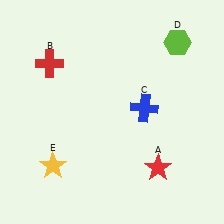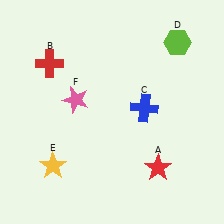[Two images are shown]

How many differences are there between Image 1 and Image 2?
There is 1 difference between the two images.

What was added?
A pink star (F) was added in Image 2.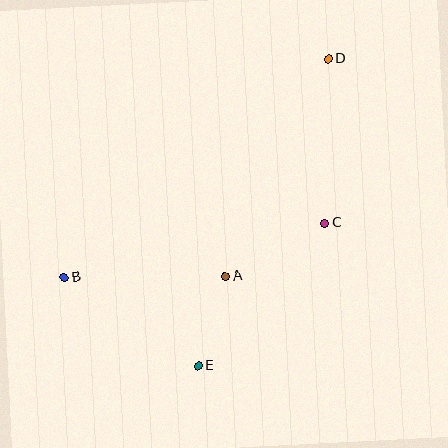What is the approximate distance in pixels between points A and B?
The distance between A and B is approximately 161 pixels.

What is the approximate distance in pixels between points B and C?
The distance between B and C is approximately 266 pixels.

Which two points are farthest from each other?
Points B and D are farthest from each other.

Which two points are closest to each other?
Points A and E are closest to each other.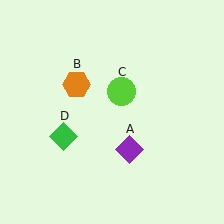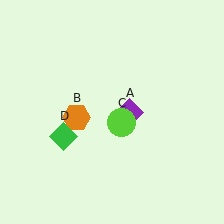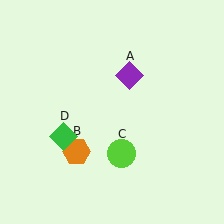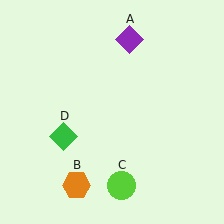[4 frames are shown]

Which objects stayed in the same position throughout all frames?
Green diamond (object D) remained stationary.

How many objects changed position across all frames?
3 objects changed position: purple diamond (object A), orange hexagon (object B), lime circle (object C).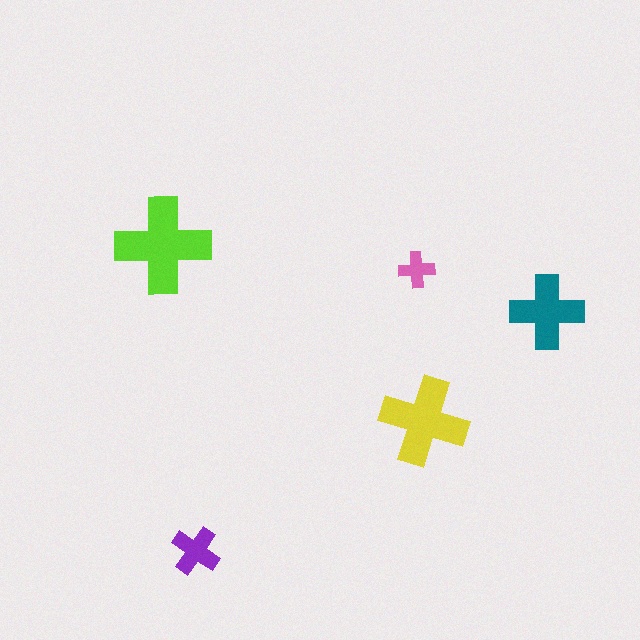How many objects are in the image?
There are 5 objects in the image.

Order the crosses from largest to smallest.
the lime one, the yellow one, the teal one, the purple one, the pink one.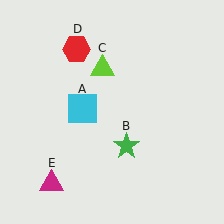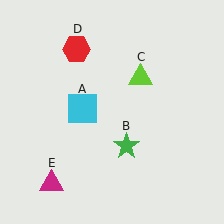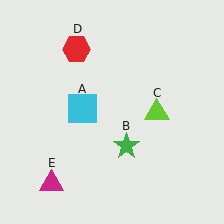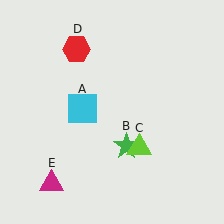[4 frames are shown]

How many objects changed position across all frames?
1 object changed position: lime triangle (object C).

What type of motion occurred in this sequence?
The lime triangle (object C) rotated clockwise around the center of the scene.